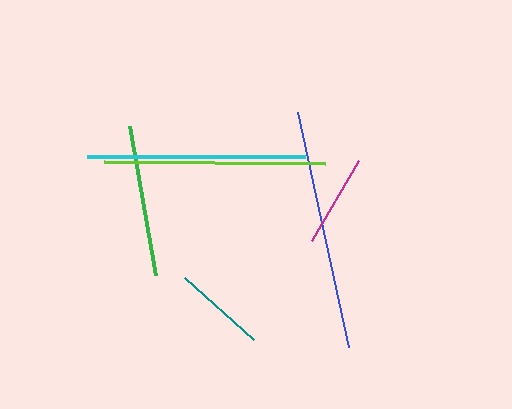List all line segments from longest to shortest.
From longest to shortest: blue, lime, cyan, green, magenta, teal.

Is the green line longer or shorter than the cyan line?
The cyan line is longer than the green line.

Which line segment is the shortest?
The teal line is the shortest at approximately 92 pixels.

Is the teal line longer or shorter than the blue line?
The blue line is longer than the teal line.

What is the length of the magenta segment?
The magenta segment is approximately 93 pixels long.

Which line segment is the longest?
The blue line is the longest at approximately 240 pixels.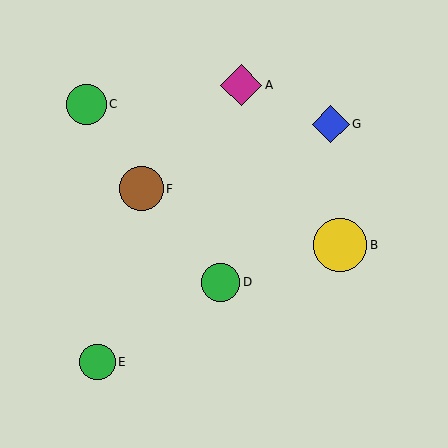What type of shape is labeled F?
Shape F is a brown circle.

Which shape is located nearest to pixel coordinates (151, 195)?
The brown circle (labeled F) at (141, 189) is nearest to that location.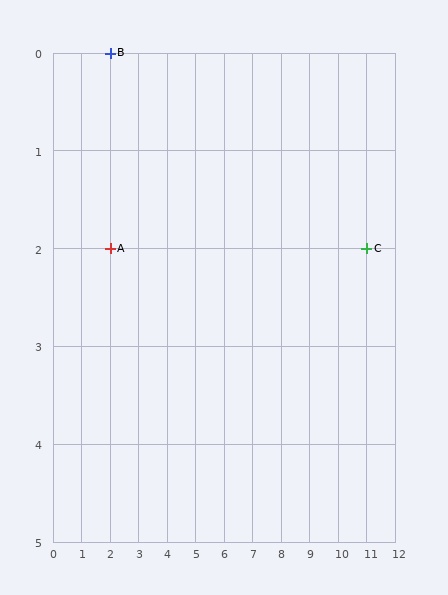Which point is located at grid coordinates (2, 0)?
Point B is at (2, 0).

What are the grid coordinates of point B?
Point B is at grid coordinates (2, 0).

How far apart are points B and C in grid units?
Points B and C are 9 columns and 2 rows apart (about 9.2 grid units diagonally).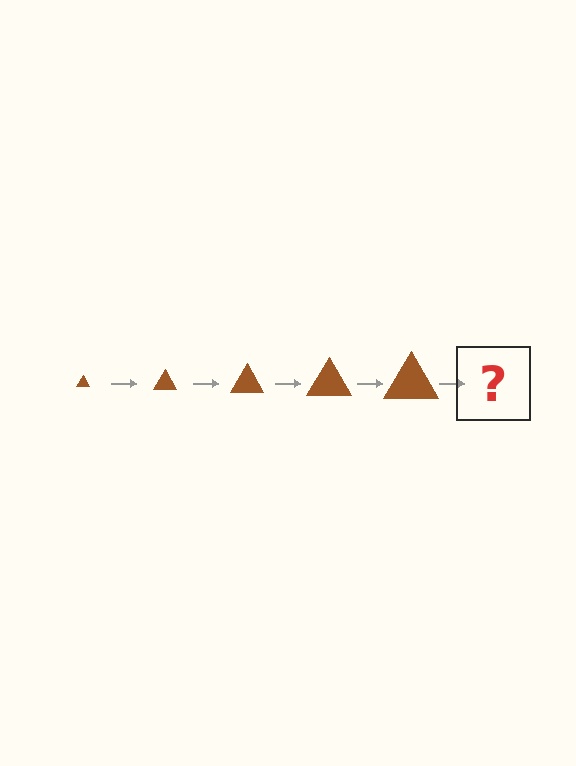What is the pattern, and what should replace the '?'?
The pattern is that the triangle gets progressively larger each step. The '?' should be a brown triangle, larger than the previous one.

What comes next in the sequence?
The next element should be a brown triangle, larger than the previous one.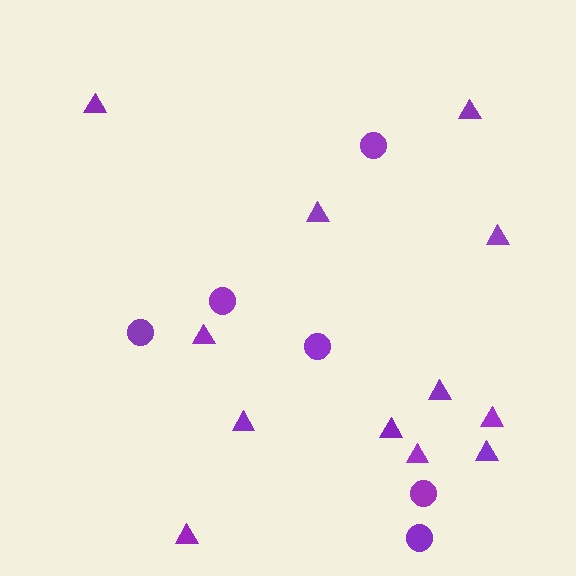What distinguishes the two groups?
There are 2 groups: one group of circles (6) and one group of triangles (12).